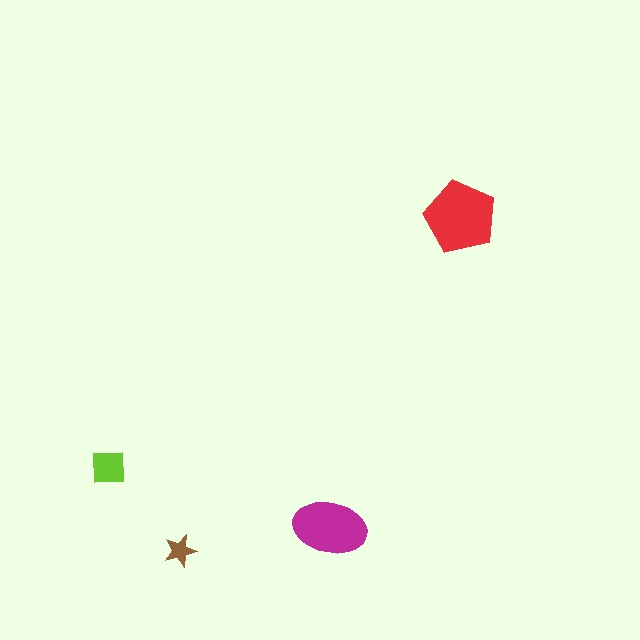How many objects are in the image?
There are 4 objects in the image.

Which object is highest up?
The red pentagon is topmost.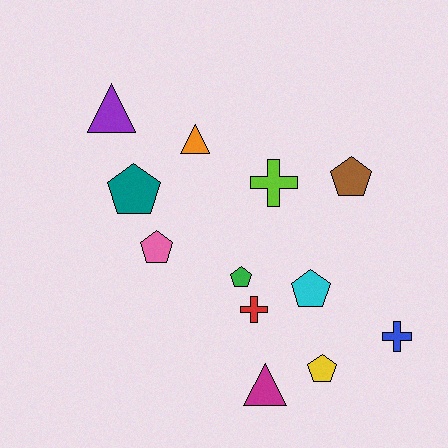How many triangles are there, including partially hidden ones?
There are 3 triangles.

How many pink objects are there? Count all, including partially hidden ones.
There is 1 pink object.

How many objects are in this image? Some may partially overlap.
There are 12 objects.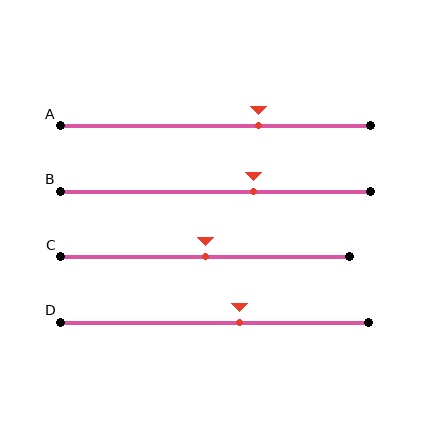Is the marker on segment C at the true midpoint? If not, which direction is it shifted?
Yes, the marker on segment C is at the true midpoint.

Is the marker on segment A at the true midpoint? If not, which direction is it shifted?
No, the marker on segment A is shifted to the right by about 14% of the segment length.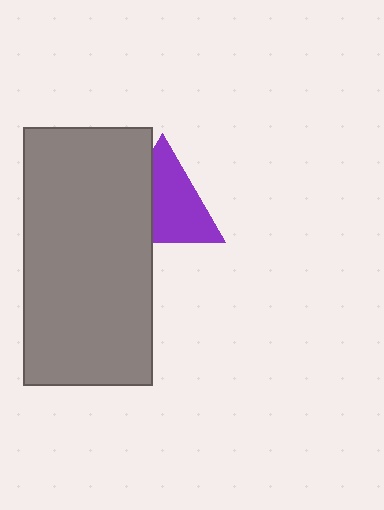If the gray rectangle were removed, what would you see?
You would see the complete purple triangle.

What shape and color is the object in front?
The object in front is a gray rectangle.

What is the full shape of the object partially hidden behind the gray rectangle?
The partially hidden object is a purple triangle.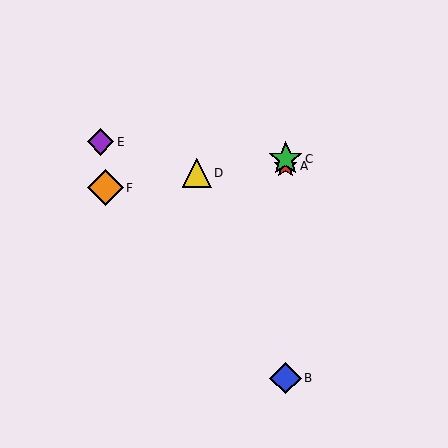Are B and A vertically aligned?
Yes, both are at x≈286.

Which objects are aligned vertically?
Objects A, B, C are aligned vertically.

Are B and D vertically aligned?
No, B is at x≈286 and D is at x≈197.